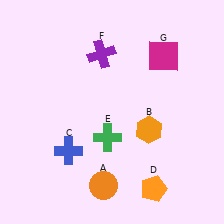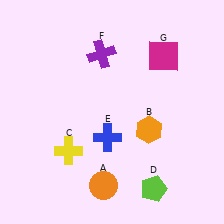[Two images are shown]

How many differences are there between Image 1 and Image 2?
There are 3 differences between the two images.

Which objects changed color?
C changed from blue to yellow. D changed from orange to lime. E changed from green to blue.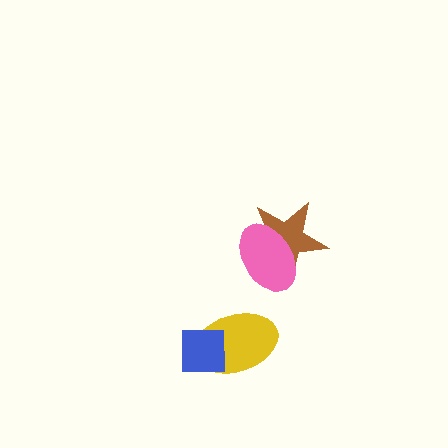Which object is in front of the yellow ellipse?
The blue square is in front of the yellow ellipse.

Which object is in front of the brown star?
The pink ellipse is in front of the brown star.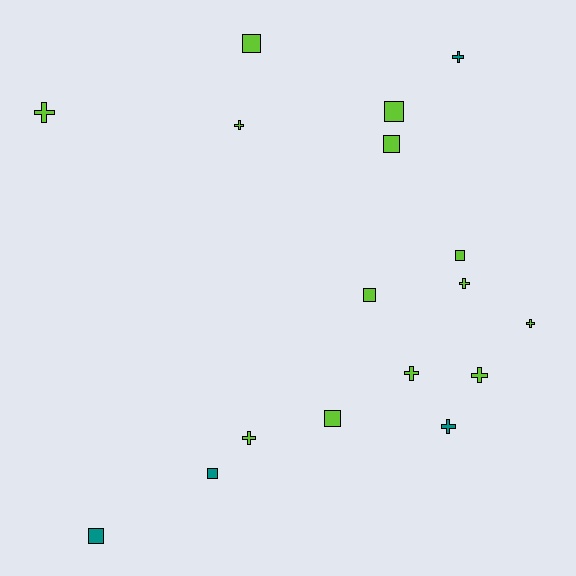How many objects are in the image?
There are 17 objects.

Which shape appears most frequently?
Cross, with 9 objects.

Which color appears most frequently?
Lime, with 13 objects.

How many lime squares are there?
There are 6 lime squares.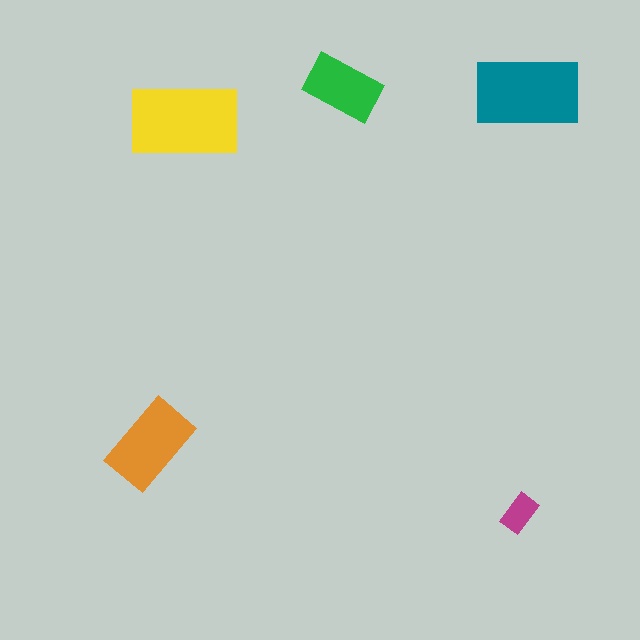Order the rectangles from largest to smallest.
the yellow one, the teal one, the orange one, the green one, the magenta one.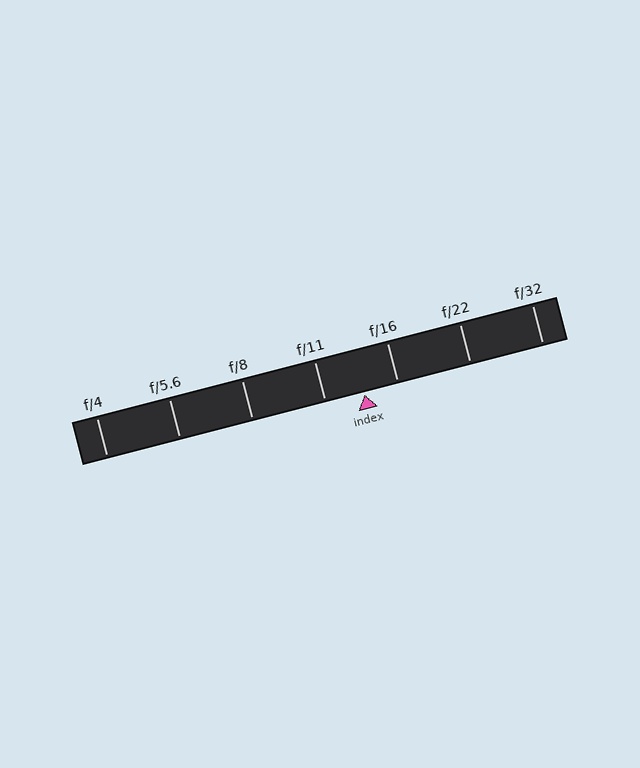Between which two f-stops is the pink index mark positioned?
The index mark is between f/11 and f/16.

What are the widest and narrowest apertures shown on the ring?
The widest aperture shown is f/4 and the narrowest is f/32.